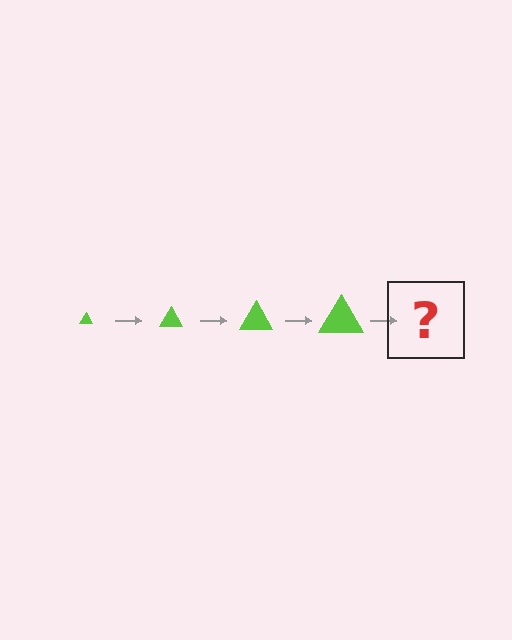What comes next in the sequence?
The next element should be a lime triangle, larger than the previous one.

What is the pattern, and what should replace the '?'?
The pattern is that the triangle gets progressively larger each step. The '?' should be a lime triangle, larger than the previous one.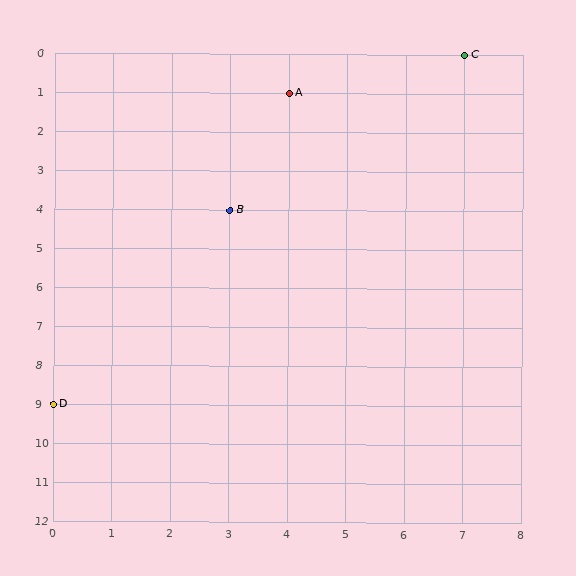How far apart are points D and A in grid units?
Points D and A are 4 columns and 8 rows apart (about 8.9 grid units diagonally).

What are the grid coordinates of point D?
Point D is at grid coordinates (0, 9).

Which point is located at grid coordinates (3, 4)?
Point B is at (3, 4).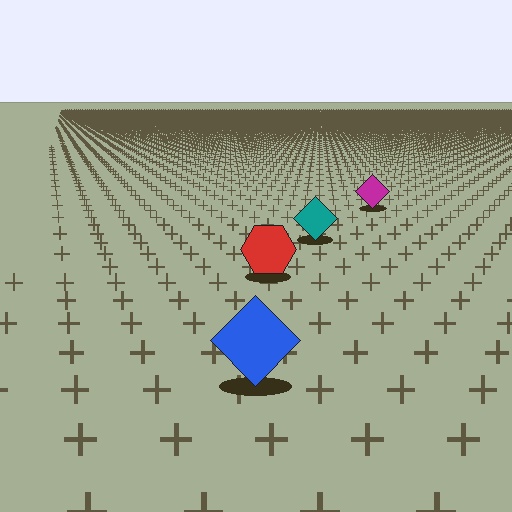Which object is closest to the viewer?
The blue diamond is closest. The texture marks near it are larger and more spread out.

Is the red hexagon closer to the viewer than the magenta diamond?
Yes. The red hexagon is closer — you can tell from the texture gradient: the ground texture is coarser near it.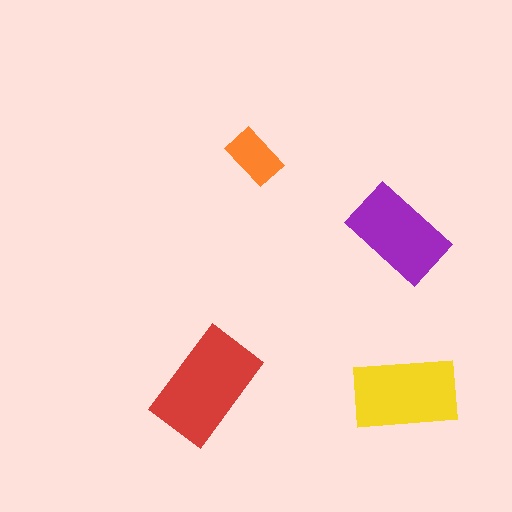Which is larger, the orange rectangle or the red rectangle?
The red one.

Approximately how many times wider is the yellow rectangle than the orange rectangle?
About 2 times wider.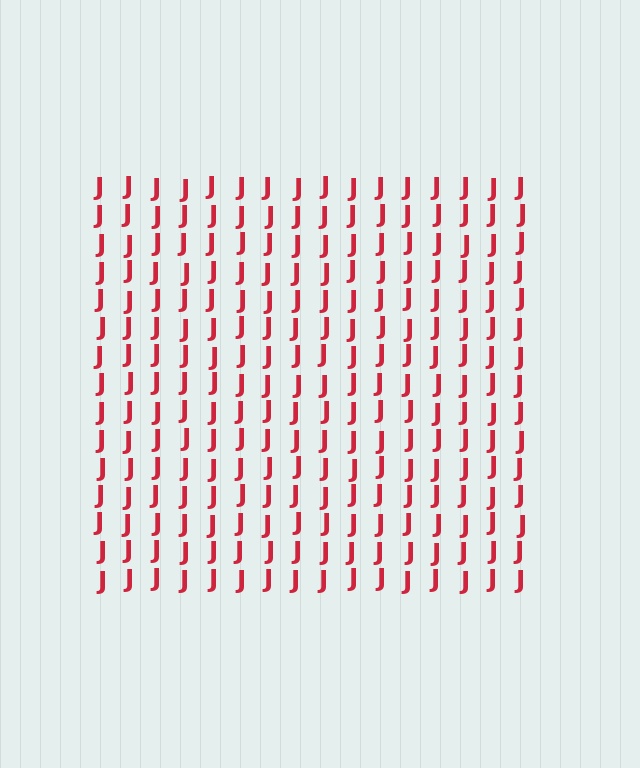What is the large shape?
The large shape is a square.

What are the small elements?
The small elements are letter J's.